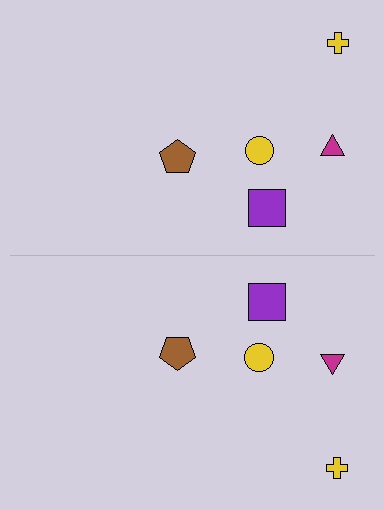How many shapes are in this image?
There are 10 shapes in this image.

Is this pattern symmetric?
Yes, this pattern has bilateral (reflection) symmetry.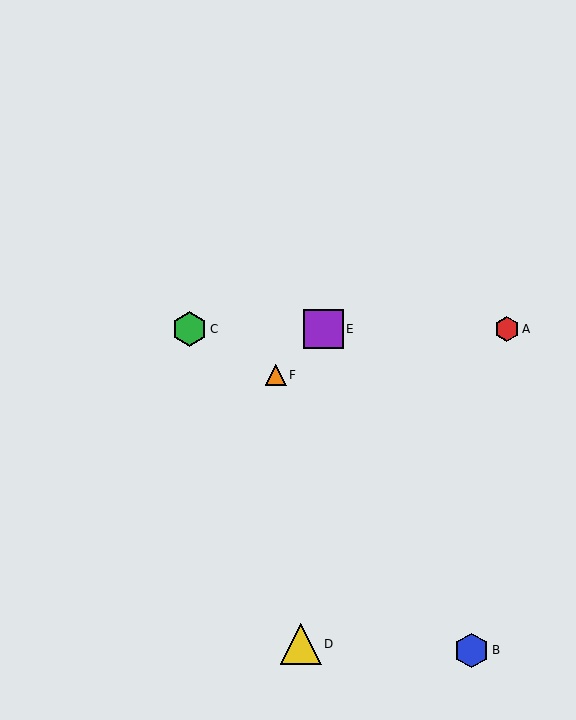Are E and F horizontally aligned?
No, E is at y≈329 and F is at y≈375.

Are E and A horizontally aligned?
Yes, both are at y≈329.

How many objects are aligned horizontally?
3 objects (A, C, E) are aligned horizontally.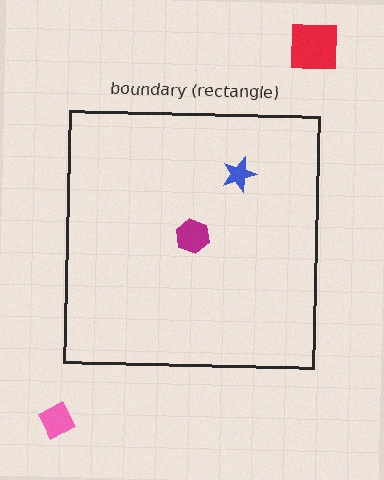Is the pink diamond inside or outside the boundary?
Outside.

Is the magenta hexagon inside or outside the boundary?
Inside.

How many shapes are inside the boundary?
2 inside, 2 outside.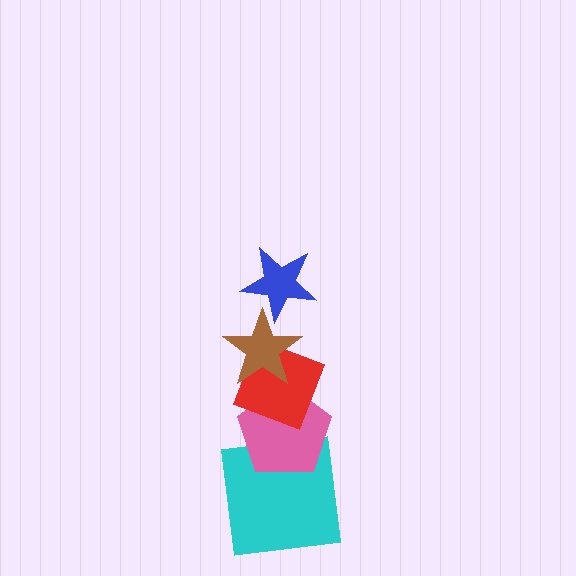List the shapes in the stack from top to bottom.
From top to bottom: the blue star, the brown star, the red diamond, the pink pentagon, the cyan square.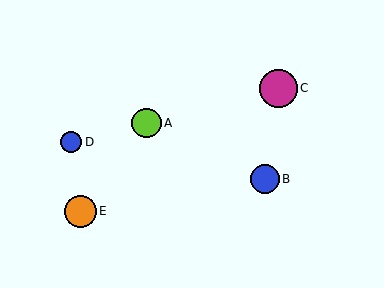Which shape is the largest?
The magenta circle (labeled C) is the largest.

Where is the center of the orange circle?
The center of the orange circle is at (80, 211).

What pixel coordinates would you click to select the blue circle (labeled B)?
Click at (265, 179) to select the blue circle B.